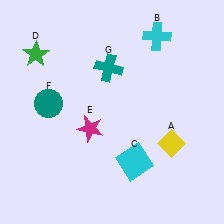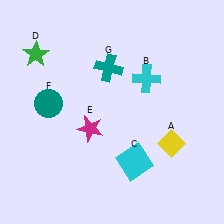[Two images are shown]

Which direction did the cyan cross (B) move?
The cyan cross (B) moved down.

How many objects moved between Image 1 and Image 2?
1 object moved between the two images.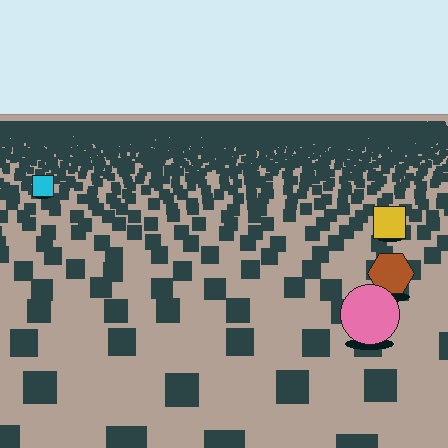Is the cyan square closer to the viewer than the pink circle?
No. The pink circle is closer — you can tell from the texture gradient: the ground texture is coarser near it.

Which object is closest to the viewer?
The pink circle is closest. The texture marks near it are larger and more spread out.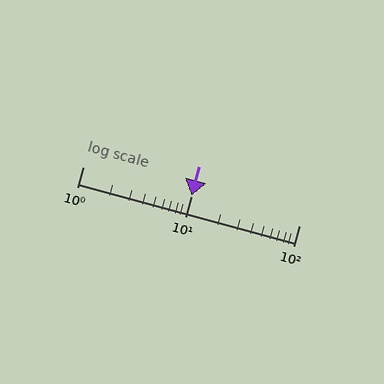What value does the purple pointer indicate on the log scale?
The pointer indicates approximately 10.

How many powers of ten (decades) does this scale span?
The scale spans 2 decades, from 1 to 100.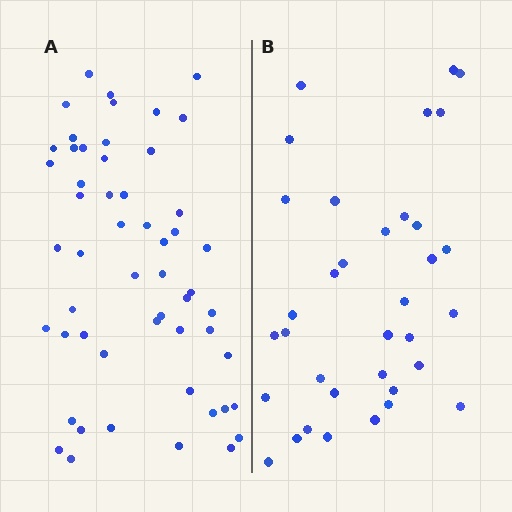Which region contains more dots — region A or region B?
Region A (the left region) has more dots.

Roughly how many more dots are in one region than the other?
Region A has approximately 20 more dots than region B.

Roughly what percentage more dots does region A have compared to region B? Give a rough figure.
About 55% more.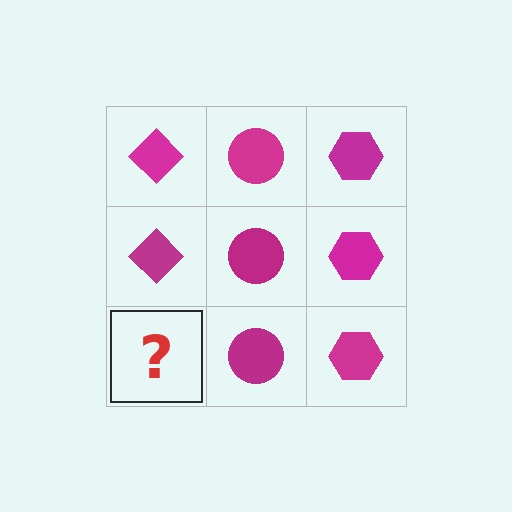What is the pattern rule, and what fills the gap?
The rule is that each column has a consistent shape. The gap should be filled with a magenta diamond.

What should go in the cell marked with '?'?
The missing cell should contain a magenta diamond.